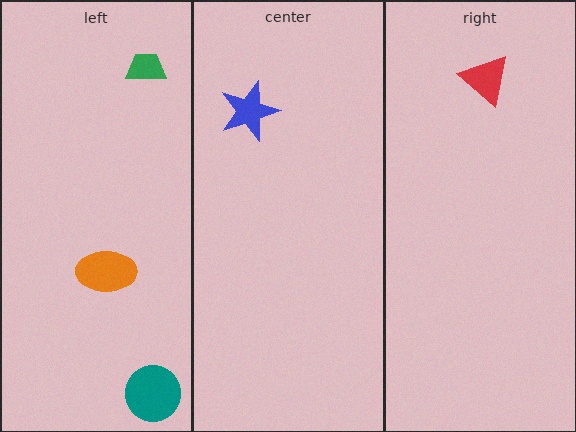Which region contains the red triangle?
The right region.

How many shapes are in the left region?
3.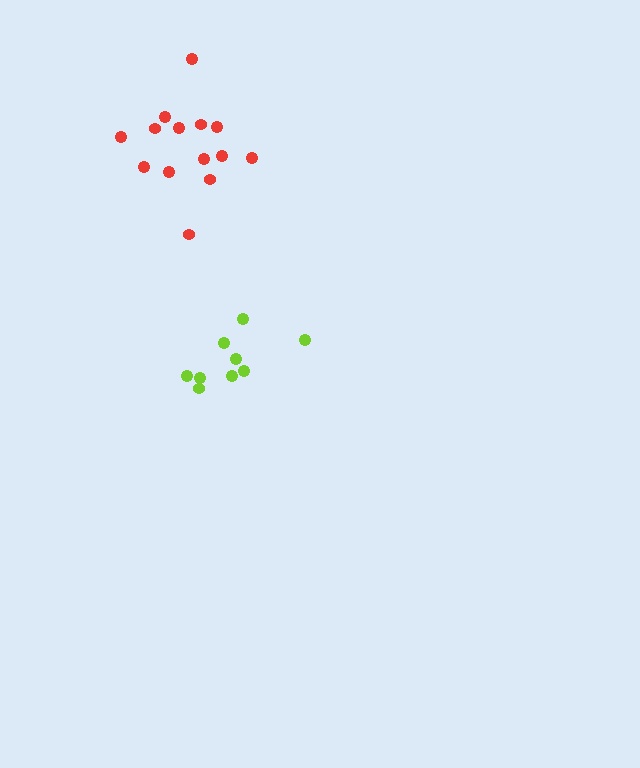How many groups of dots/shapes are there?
There are 2 groups.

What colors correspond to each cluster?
The clusters are colored: lime, red.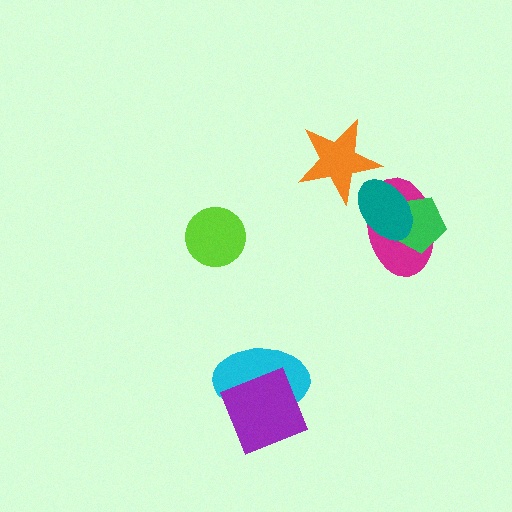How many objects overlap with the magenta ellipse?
2 objects overlap with the magenta ellipse.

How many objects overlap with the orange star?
1 object overlaps with the orange star.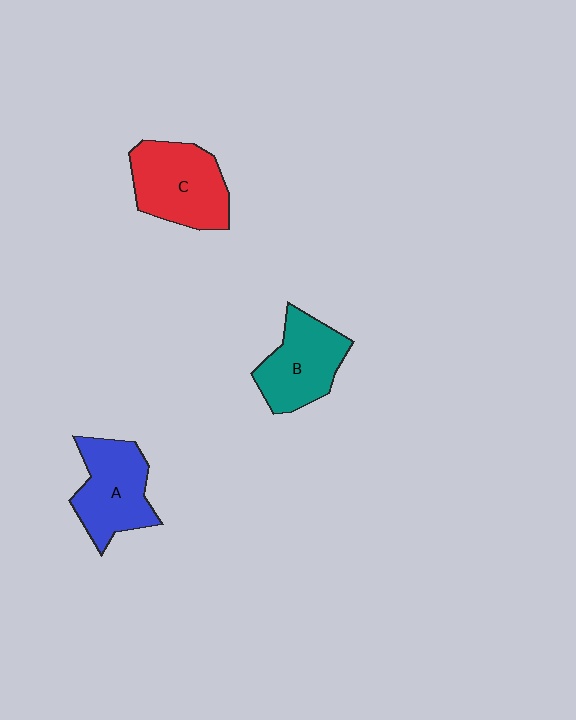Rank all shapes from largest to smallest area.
From largest to smallest: C (red), A (blue), B (teal).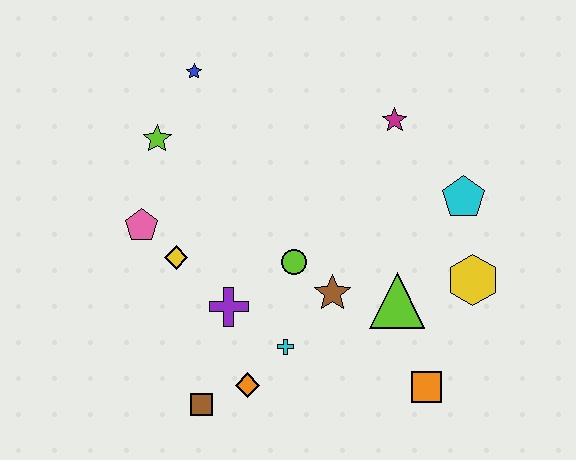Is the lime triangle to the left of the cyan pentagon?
Yes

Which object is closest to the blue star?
The lime star is closest to the blue star.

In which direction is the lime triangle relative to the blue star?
The lime triangle is below the blue star.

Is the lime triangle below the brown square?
No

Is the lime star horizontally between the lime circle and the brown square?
No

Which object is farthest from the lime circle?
The blue star is farthest from the lime circle.